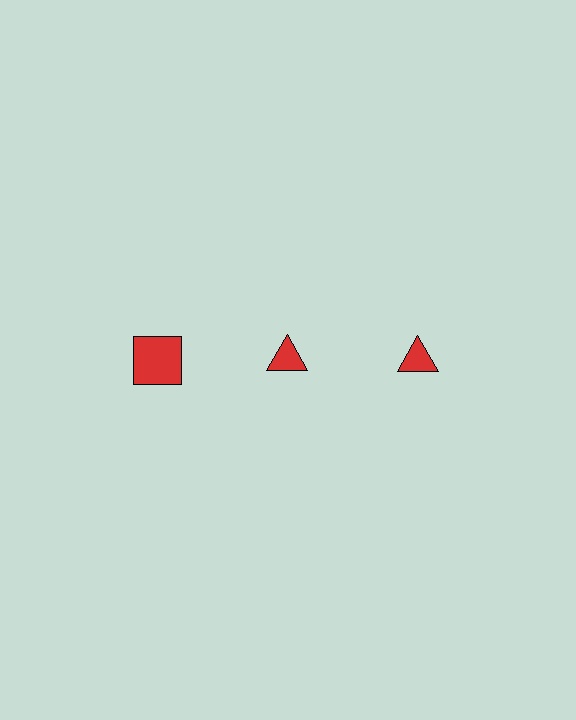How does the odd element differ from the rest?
It has a different shape: square instead of triangle.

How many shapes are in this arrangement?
There are 3 shapes arranged in a grid pattern.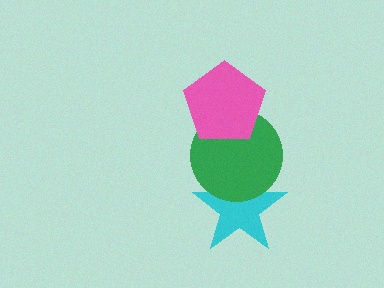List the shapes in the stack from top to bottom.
From top to bottom: the pink pentagon, the green circle, the cyan star.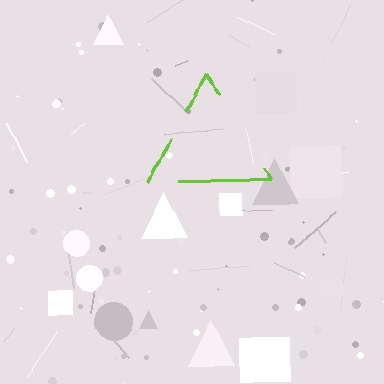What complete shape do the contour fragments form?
The contour fragments form a triangle.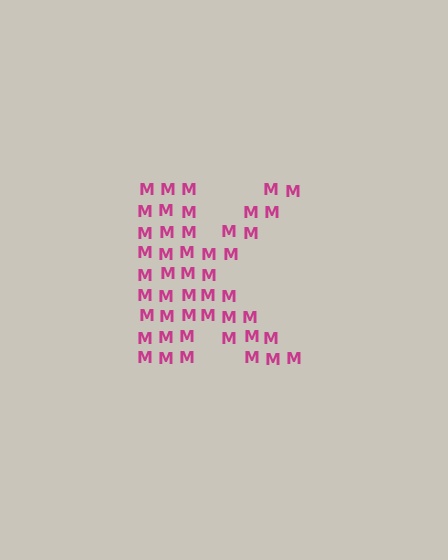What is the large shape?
The large shape is the letter K.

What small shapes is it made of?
It is made of small letter M's.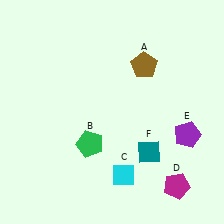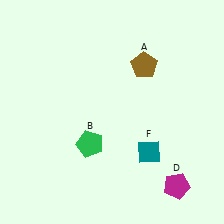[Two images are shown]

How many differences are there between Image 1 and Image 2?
There are 2 differences between the two images.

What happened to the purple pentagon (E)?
The purple pentagon (E) was removed in Image 2. It was in the bottom-right area of Image 1.